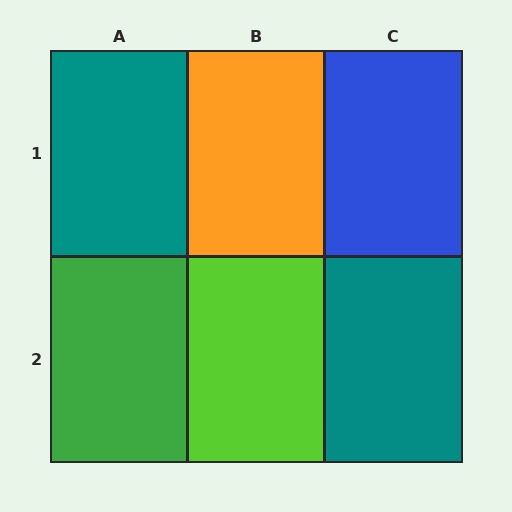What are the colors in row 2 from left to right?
Green, lime, teal.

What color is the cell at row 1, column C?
Blue.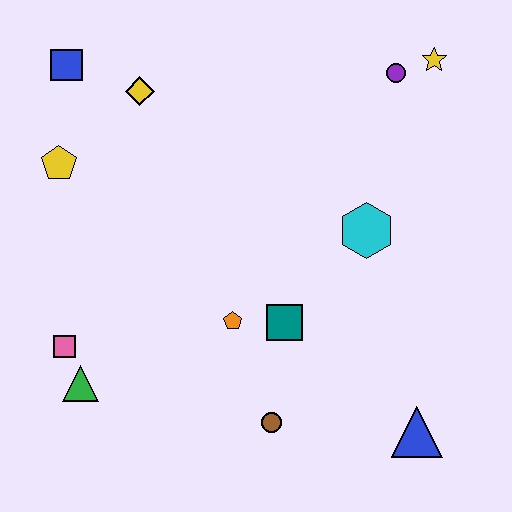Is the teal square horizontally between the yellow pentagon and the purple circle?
Yes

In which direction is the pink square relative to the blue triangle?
The pink square is to the left of the blue triangle.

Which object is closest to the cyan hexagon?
The teal square is closest to the cyan hexagon.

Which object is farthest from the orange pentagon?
The yellow star is farthest from the orange pentagon.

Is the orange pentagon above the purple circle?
No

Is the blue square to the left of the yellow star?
Yes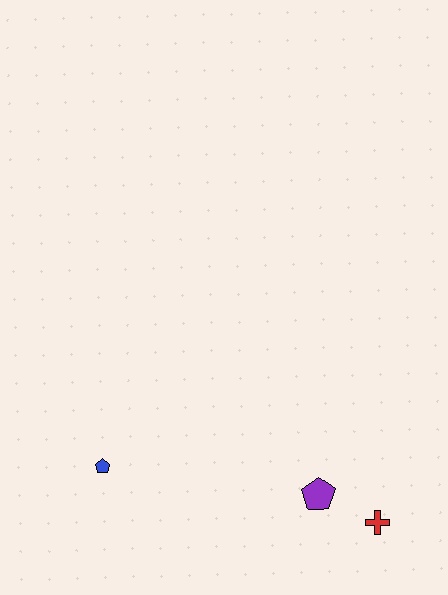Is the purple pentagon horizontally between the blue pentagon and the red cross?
Yes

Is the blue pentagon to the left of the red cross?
Yes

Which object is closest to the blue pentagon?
The purple pentagon is closest to the blue pentagon.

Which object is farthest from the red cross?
The blue pentagon is farthest from the red cross.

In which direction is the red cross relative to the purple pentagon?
The red cross is to the right of the purple pentagon.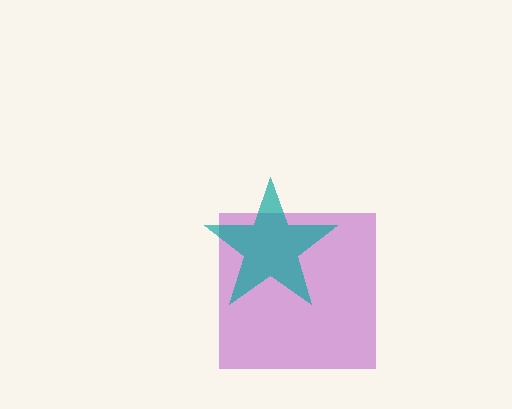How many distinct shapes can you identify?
There are 2 distinct shapes: a purple square, a teal star.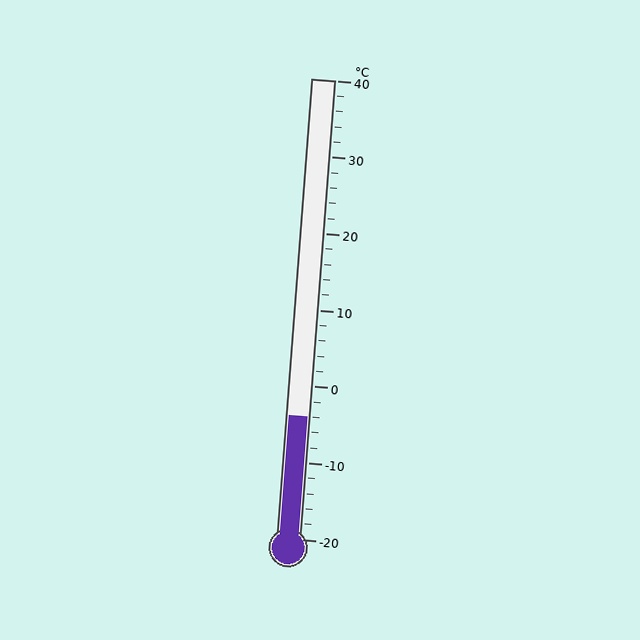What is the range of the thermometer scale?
The thermometer scale ranges from -20°C to 40°C.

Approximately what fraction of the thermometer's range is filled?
The thermometer is filled to approximately 25% of its range.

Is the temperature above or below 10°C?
The temperature is below 10°C.